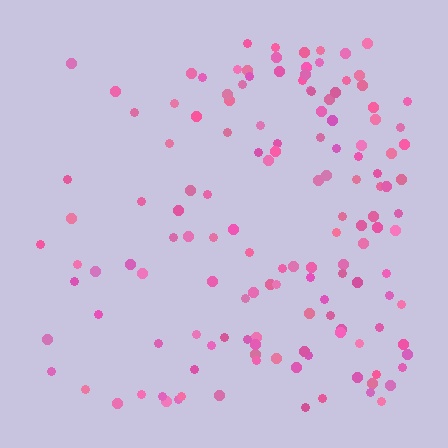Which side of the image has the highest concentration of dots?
The right.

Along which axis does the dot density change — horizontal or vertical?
Horizontal.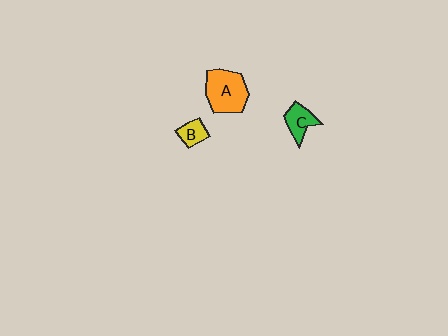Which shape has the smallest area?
Shape B (yellow).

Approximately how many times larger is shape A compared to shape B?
Approximately 2.6 times.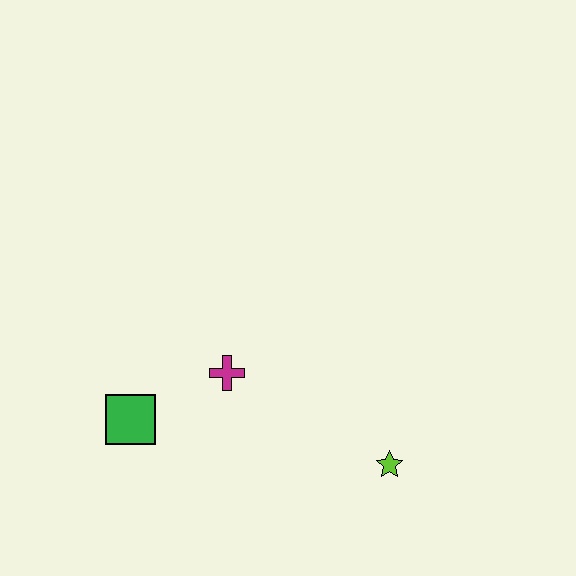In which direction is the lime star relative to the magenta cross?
The lime star is to the right of the magenta cross.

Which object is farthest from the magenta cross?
The lime star is farthest from the magenta cross.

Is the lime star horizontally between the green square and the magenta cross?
No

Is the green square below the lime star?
No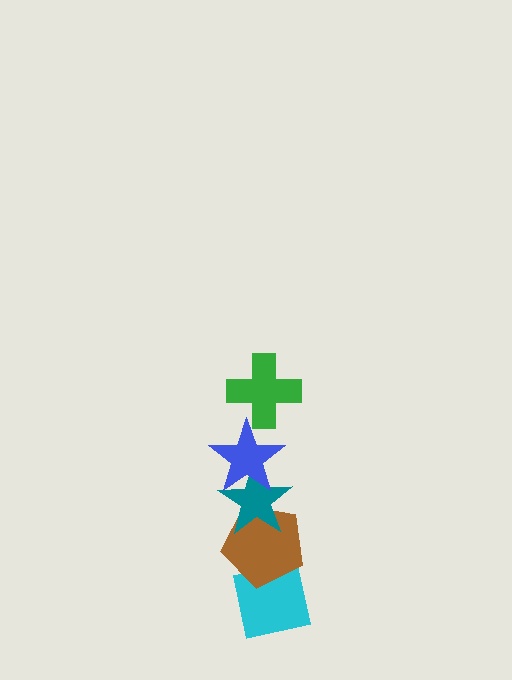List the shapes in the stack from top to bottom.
From top to bottom: the green cross, the blue star, the teal star, the brown pentagon, the cyan square.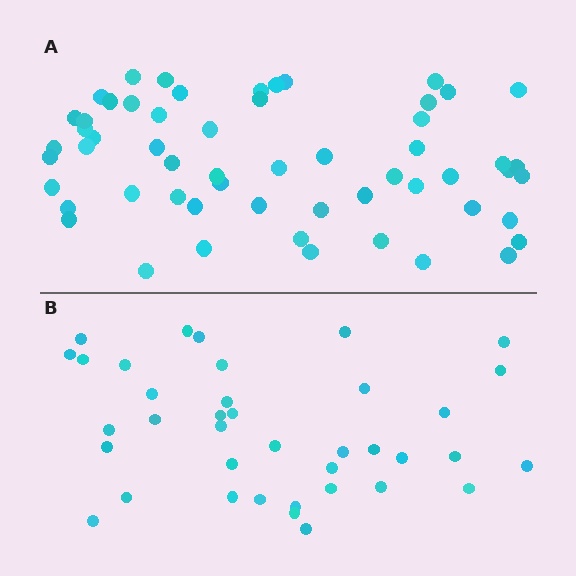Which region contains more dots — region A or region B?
Region A (the top region) has more dots.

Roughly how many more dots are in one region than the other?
Region A has approximately 20 more dots than region B.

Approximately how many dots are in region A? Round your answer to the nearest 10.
About 60 dots. (The exact count is 57, which rounds to 60.)